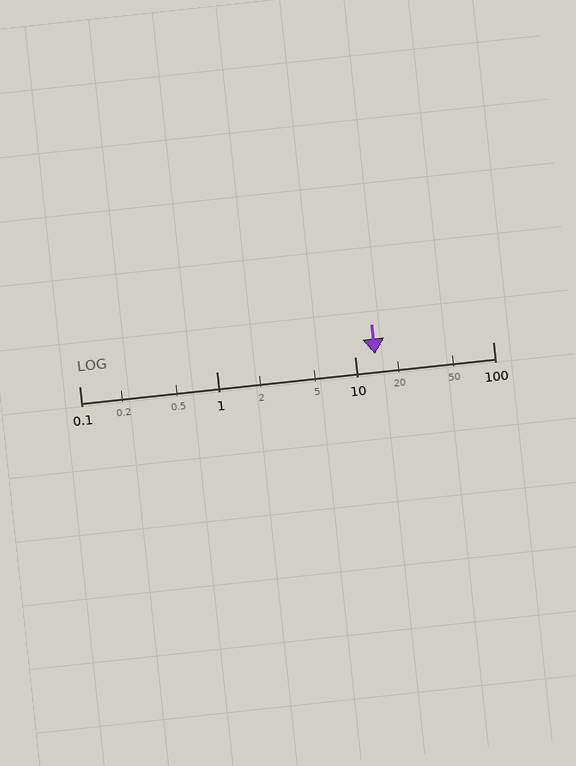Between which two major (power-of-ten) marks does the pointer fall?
The pointer is between 10 and 100.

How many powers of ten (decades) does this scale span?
The scale spans 3 decades, from 0.1 to 100.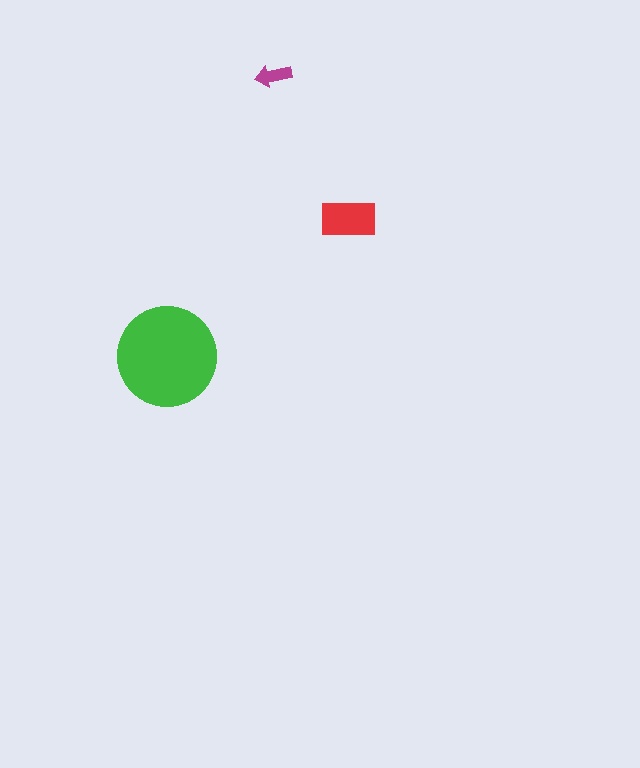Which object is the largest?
The green circle.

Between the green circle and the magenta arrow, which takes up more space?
The green circle.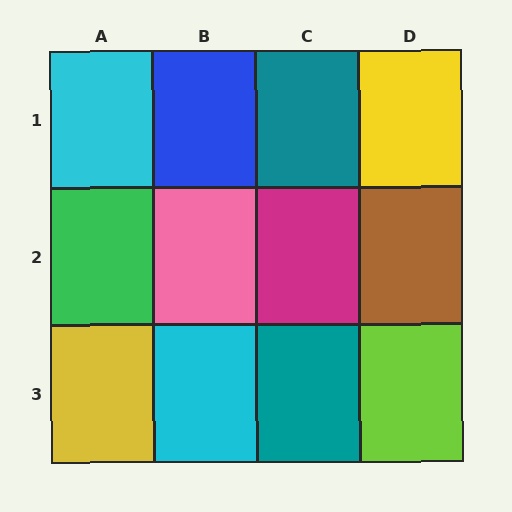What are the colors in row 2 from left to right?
Green, pink, magenta, brown.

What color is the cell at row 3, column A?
Yellow.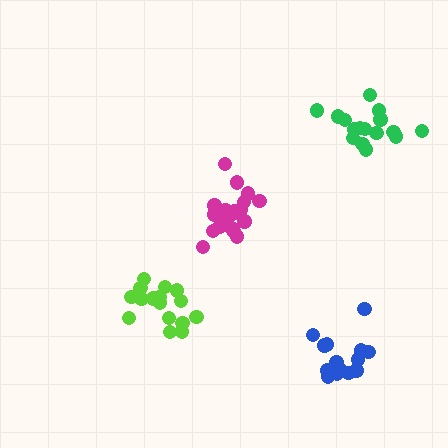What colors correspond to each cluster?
The clusters are colored: lime, magenta, blue, green.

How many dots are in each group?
Group 1: 16 dots, Group 2: 19 dots, Group 3: 14 dots, Group 4: 16 dots (65 total).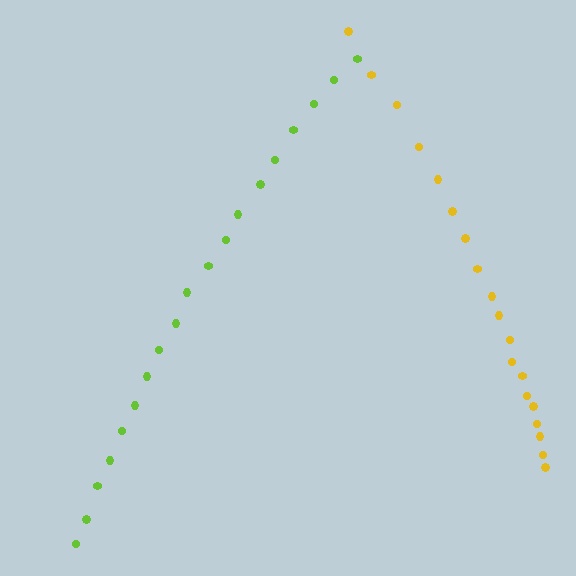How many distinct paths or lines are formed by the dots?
There are 2 distinct paths.